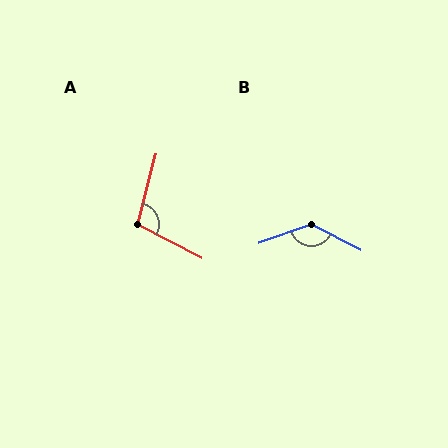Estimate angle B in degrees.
Approximately 133 degrees.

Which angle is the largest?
B, at approximately 133 degrees.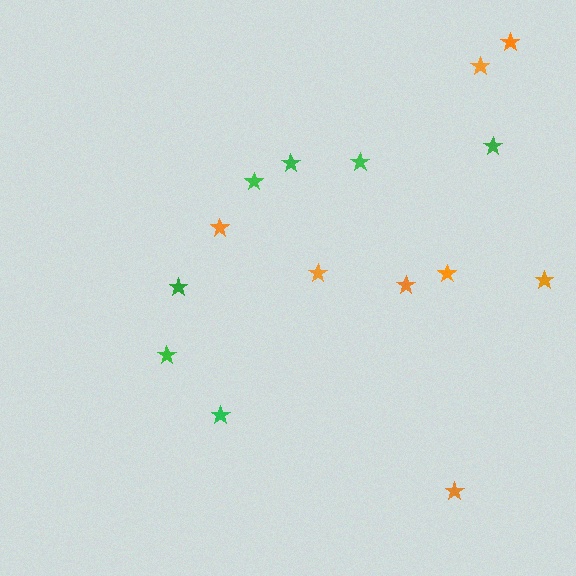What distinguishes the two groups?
There are 2 groups: one group of orange stars (8) and one group of green stars (7).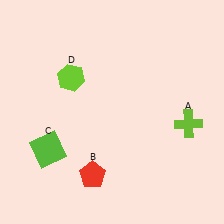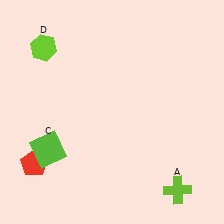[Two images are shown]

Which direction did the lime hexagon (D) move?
The lime hexagon (D) moved up.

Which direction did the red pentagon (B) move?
The red pentagon (B) moved left.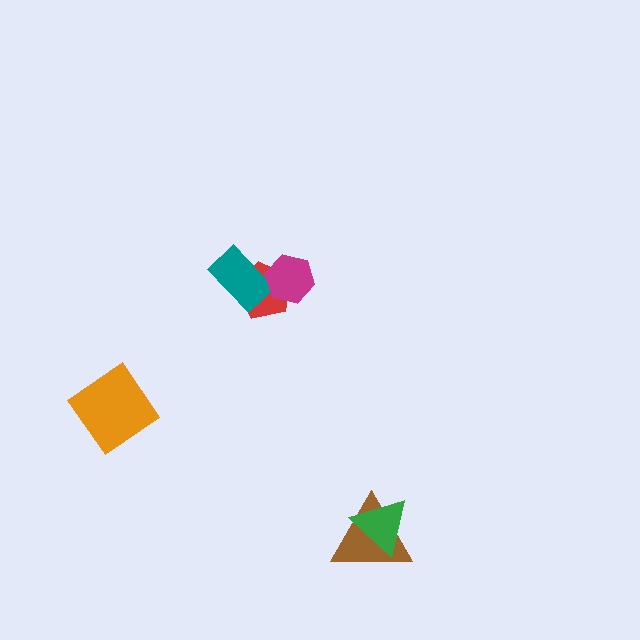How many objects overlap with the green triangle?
1 object overlaps with the green triangle.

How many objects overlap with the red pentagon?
2 objects overlap with the red pentagon.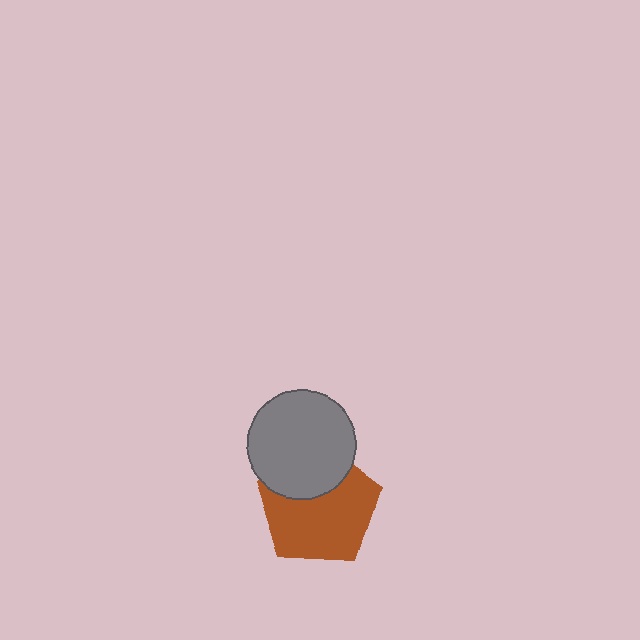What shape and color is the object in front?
The object in front is a gray circle.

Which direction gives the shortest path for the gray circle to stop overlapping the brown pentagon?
Moving up gives the shortest separation.